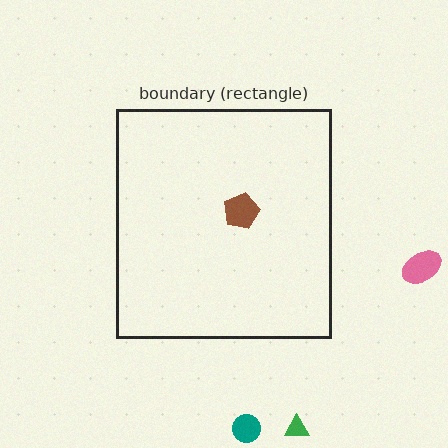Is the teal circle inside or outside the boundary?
Outside.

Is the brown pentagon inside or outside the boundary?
Inside.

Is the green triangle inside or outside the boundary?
Outside.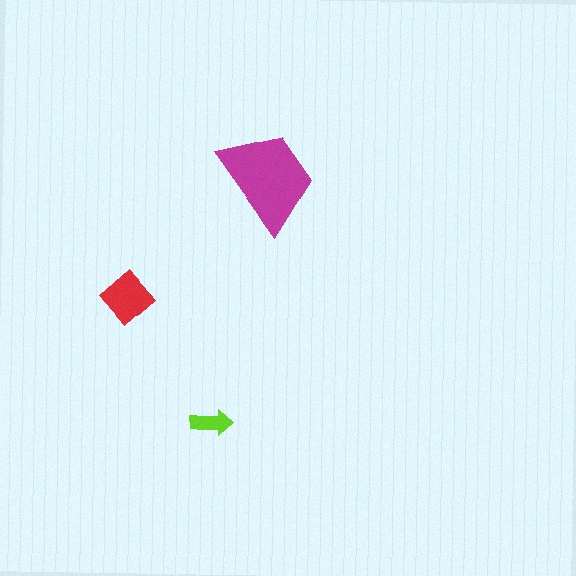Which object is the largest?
The magenta trapezoid.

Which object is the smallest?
The lime arrow.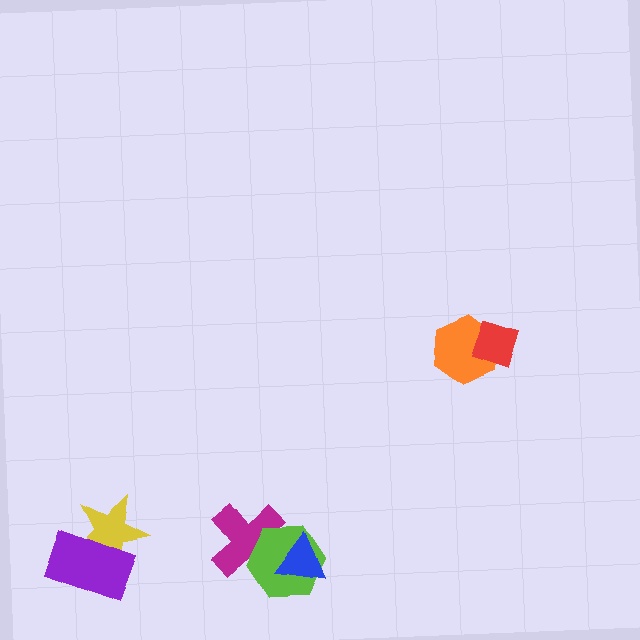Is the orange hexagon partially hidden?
Yes, it is partially covered by another shape.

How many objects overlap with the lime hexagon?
2 objects overlap with the lime hexagon.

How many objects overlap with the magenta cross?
2 objects overlap with the magenta cross.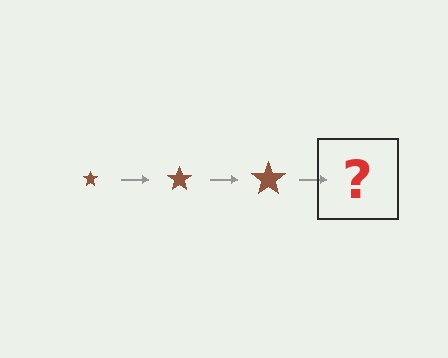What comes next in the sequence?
The next element should be a brown star, larger than the previous one.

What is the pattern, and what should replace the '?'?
The pattern is that the star gets progressively larger each step. The '?' should be a brown star, larger than the previous one.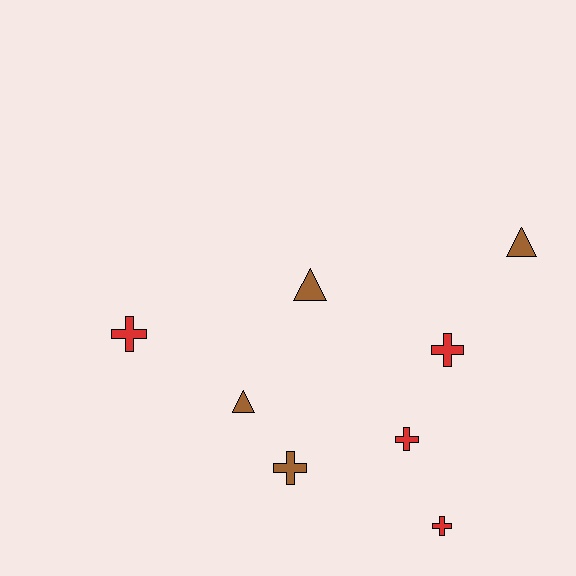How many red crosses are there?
There are 4 red crosses.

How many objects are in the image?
There are 8 objects.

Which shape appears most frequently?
Cross, with 5 objects.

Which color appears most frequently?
Brown, with 4 objects.